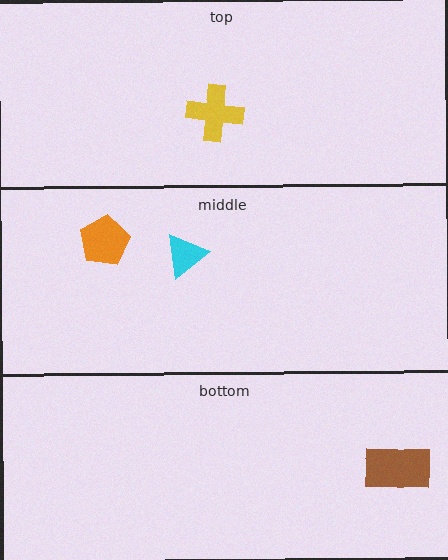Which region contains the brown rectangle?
The bottom region.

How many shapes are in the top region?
1.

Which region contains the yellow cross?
The top region.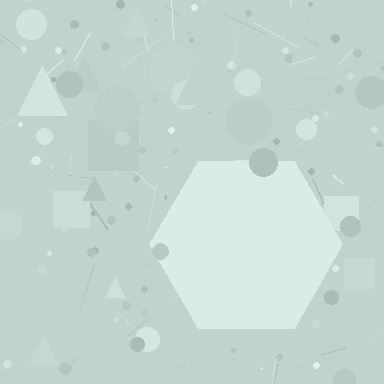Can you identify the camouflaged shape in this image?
The camouflaged shape is a hexagon.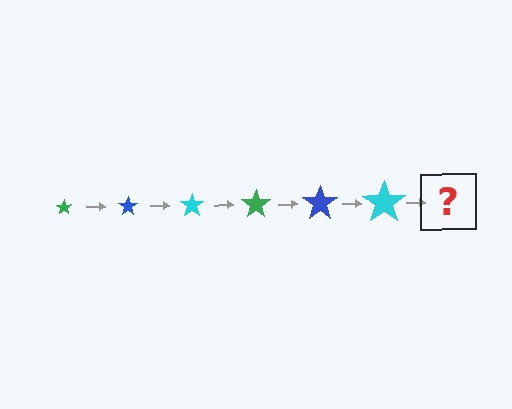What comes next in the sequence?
The next element should be a green star, larger than the previous one.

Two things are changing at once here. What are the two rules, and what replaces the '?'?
The two rules are that the star grows larger each step and the color cycles through green, blue, and cyan. The '?' should be a green star, larger than the previous one.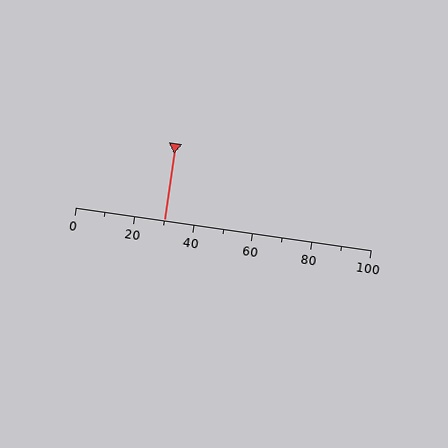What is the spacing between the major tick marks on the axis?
The major ticks are spaced 20 apart.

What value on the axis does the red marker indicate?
The marker indicates approximately 30.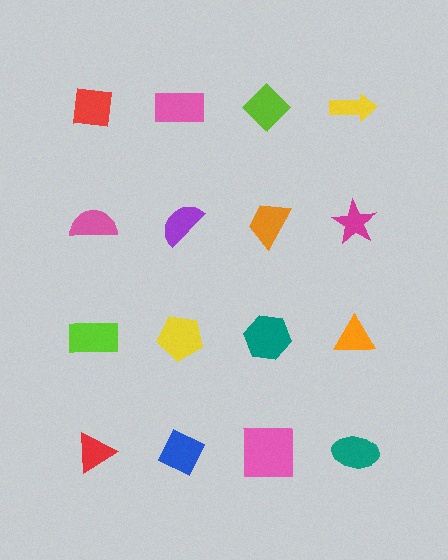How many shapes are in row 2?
4 shapes.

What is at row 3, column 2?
A yellow pentagon.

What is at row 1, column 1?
A red square.